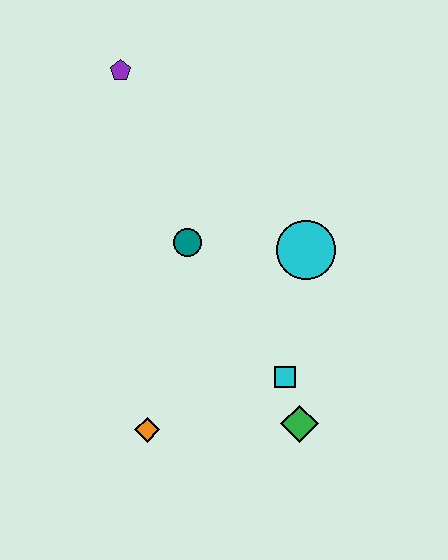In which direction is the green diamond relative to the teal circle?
The green diamond is below the teal circle.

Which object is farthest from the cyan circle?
The purple pentagon is farthest from the cyan circle.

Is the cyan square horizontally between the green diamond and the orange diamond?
Yes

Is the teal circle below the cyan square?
No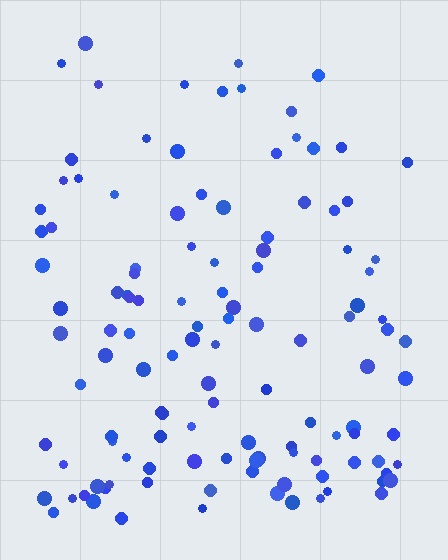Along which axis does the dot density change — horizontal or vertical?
Vertical.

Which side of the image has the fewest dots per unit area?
The top.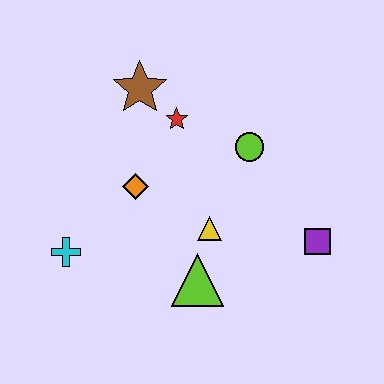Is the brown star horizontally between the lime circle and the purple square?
No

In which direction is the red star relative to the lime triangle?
The red star is above the lime triangle.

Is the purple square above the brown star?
No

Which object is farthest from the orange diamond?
The purple square is farthest from the orange diamond.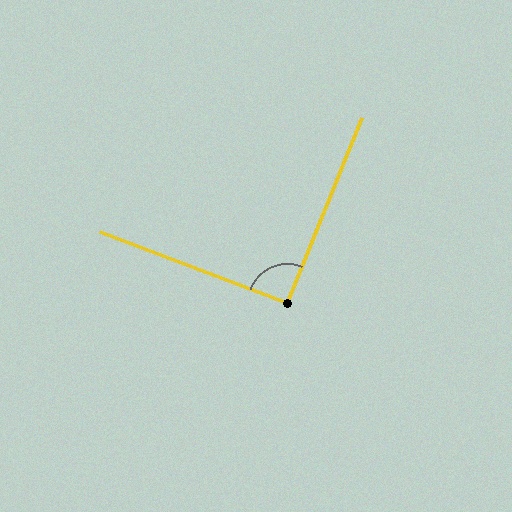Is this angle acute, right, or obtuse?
It is approximately a right angle.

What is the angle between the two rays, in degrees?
Approximately 92 degrees.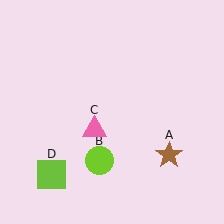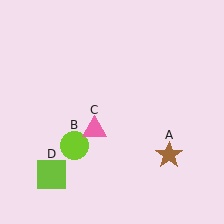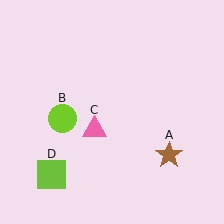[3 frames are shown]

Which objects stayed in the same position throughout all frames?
Brown star (object A) and pink triangle (object C) and lime square (object D) remained stationary.